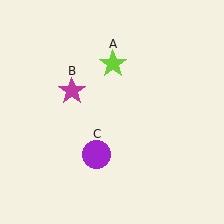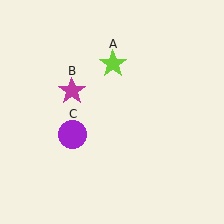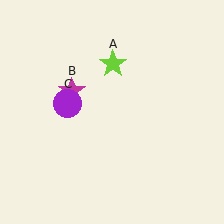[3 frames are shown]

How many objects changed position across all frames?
1 object changed position: purple circle (object C).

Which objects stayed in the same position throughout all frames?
Lime star (object A) and magenta star (object B) remained stationary.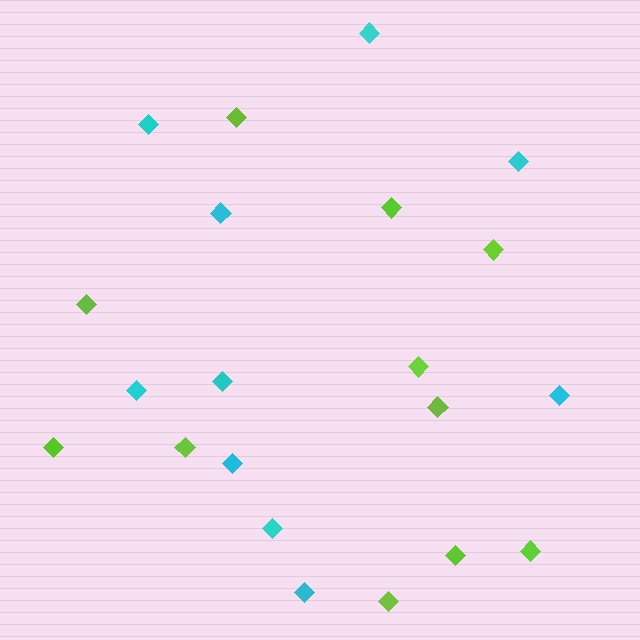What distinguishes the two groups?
There are 2 groups: one group of lime diamonds (11) and one group of cyan diamonds (10).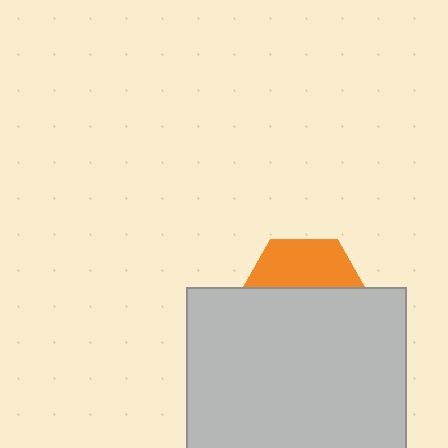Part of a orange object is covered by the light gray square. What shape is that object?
It is a hexagon.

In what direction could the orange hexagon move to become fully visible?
The orange hexagon could move up. That would shift it out from behind the light gray square entirely.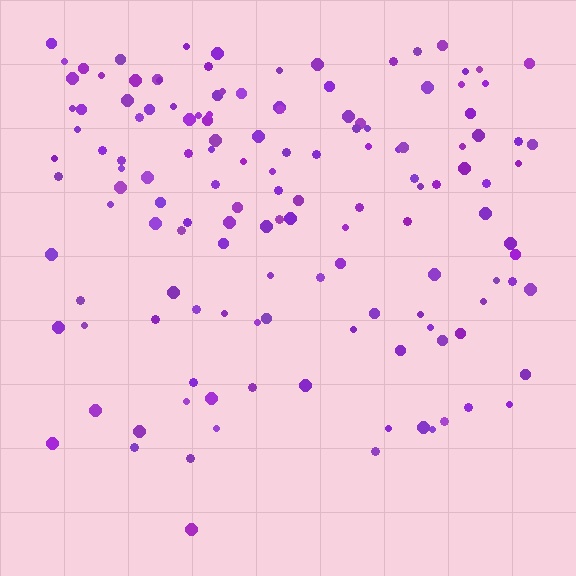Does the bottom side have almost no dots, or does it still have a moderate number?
Still a moderate number, just noticeably fewer than the top.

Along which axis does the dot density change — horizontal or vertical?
Vertical.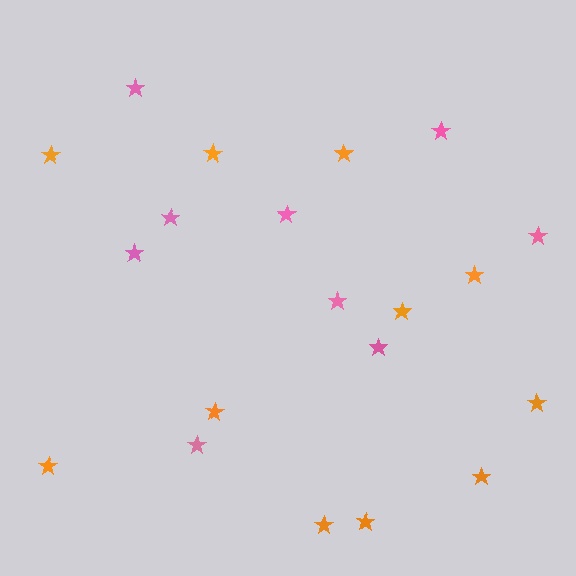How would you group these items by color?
There are 2 groups: one group of orange stars (11) and one group of pink stars (9).